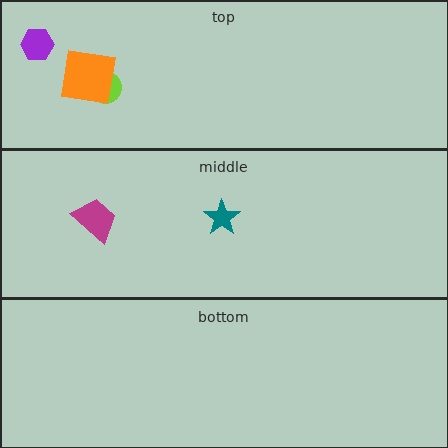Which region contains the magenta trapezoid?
The middle region.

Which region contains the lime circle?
The top region.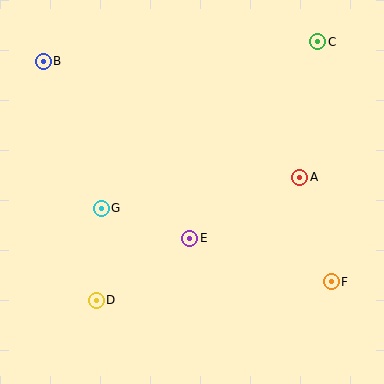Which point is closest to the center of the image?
Point E at (190, 238) is closest to the center.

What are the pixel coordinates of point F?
Point F is at (331, 282).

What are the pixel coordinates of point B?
Point B is at (43, 61).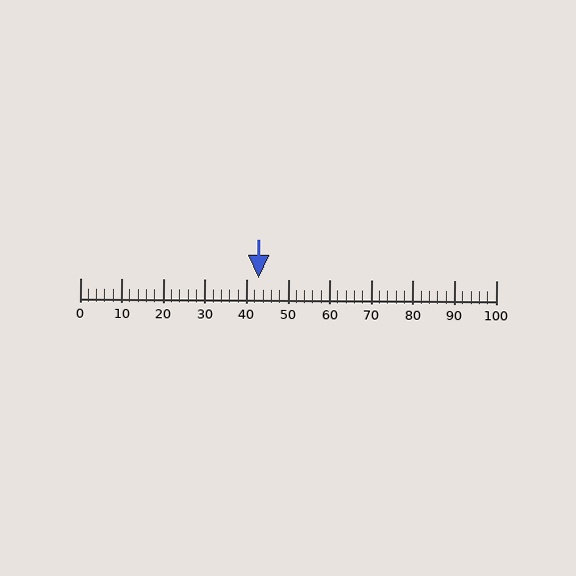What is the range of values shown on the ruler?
The ruler shows values from 0 to 100.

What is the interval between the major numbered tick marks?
The major tick marks are spaced 10 units apart.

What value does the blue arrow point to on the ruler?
The blue arrow points to approximately 43.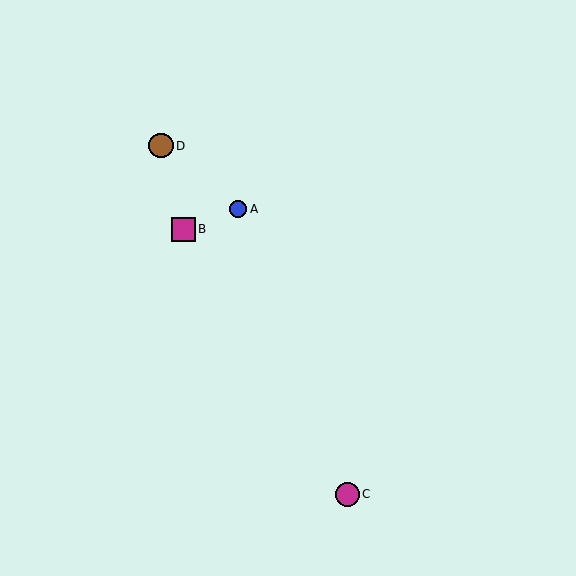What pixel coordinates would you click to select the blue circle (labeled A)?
Click at (238, 209) to select the blue circle A.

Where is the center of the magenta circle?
The center of the magenta circle is at (347, 494).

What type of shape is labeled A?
Shape A is a blue circle.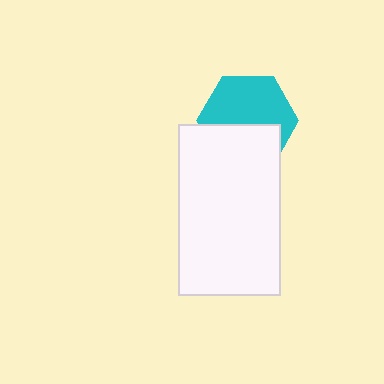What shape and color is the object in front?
The object in front is a white rectangle.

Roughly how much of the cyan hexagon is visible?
About half of it is visible (roughly 57%).